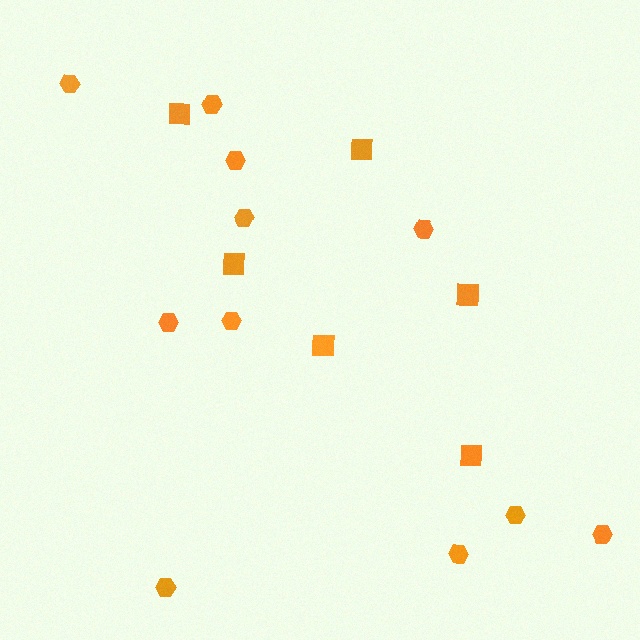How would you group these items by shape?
There are 2 groups: one group of hexagons (11) and one group of squares (6).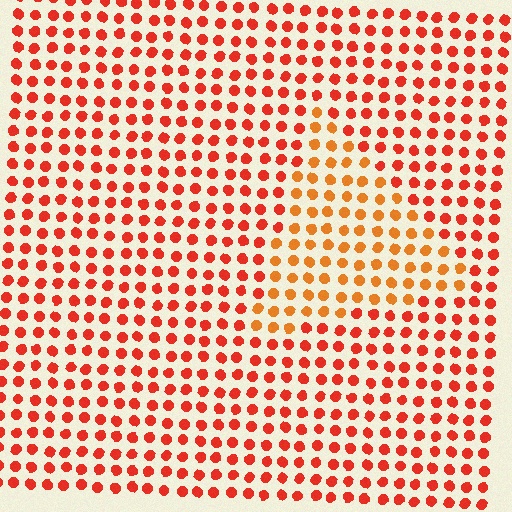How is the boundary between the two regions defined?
The boundary is defined purely by a slight shift in hue (about 25 degrees). Spacing, size, and orientation are identical on both sides.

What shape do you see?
I see a triangle.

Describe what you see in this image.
The image is filled with small red elements in a uniform arrangement. A triangle-shaped region is visible where the elements are tinted to a slightly different hue, forming a subtle color boundary.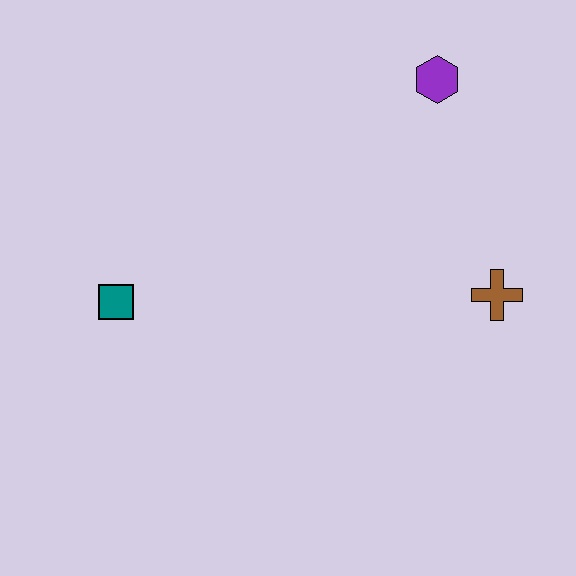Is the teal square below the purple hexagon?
Yes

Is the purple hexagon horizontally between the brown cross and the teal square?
Yes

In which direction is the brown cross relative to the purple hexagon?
The brown cross is below the purple hexagon.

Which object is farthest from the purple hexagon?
The teal square is farthest from the purple hexagon.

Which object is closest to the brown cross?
The purple hexagon is closest to the brown cross.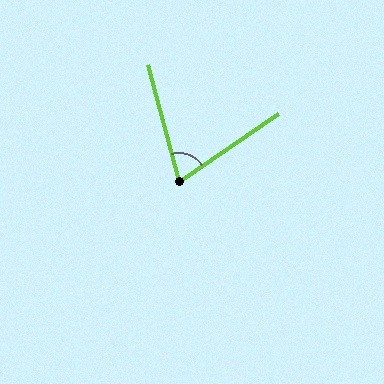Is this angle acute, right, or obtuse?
It is acute.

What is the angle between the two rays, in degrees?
Approximately 70 degrees.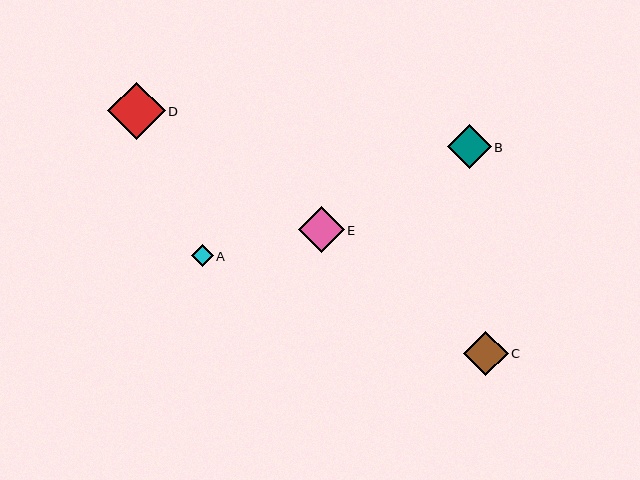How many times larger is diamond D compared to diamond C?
Diamond D is approximately 1.3 times the size of diamond C.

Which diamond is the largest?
Diamond D is the largest with a size of approximately 57 pixels.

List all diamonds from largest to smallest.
From largest to smallest: D, E, C, B, A.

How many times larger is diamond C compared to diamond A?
Diamond C is approximately 2.0 times the size of diamond A.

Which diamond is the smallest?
Diamond A is the smallest with a size of approximately 22 pixels.